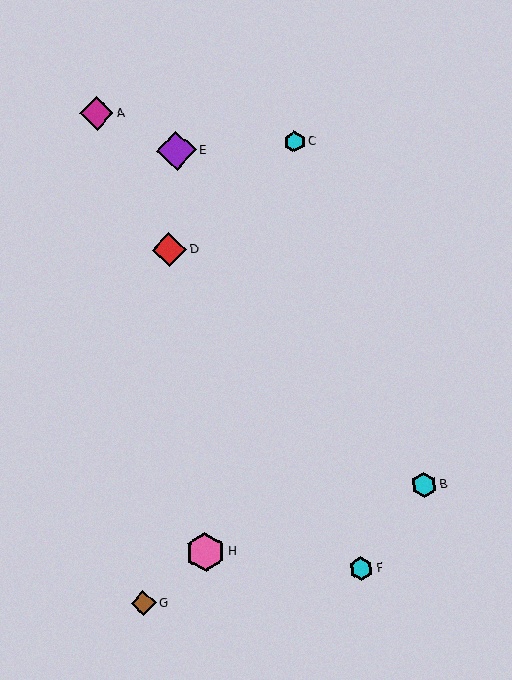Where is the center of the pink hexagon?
The center of the pink hexagon is at (205, 552).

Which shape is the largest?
The purple diamond (labeled E) is the largest.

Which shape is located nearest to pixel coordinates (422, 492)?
The cyan hexagon (labeled B) at (424, 485) is nearest to that location.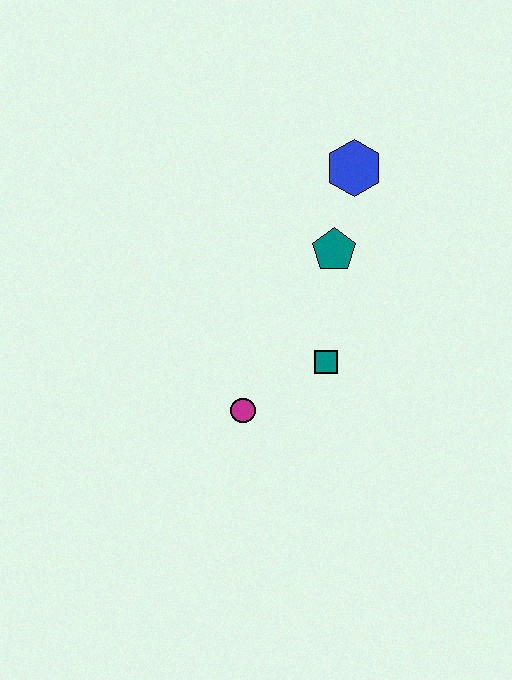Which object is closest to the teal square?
The magenta circle is closest to the teal square.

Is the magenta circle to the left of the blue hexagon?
Yes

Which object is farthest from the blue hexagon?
The magenta circle is farthest from the blue hexagon.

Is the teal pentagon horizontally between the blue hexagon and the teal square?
Yes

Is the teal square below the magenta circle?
No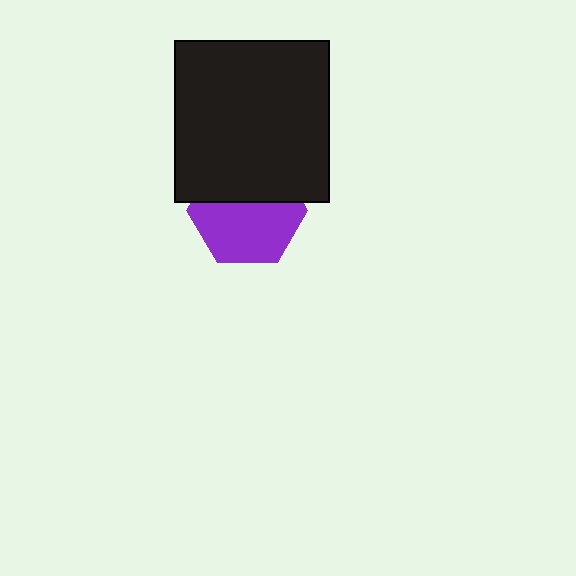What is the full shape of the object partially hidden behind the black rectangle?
The partially hidden object is a purple hexagon.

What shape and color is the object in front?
The object in front is a black rectangle.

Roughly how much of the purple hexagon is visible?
About half of it is visible (roughly 59%).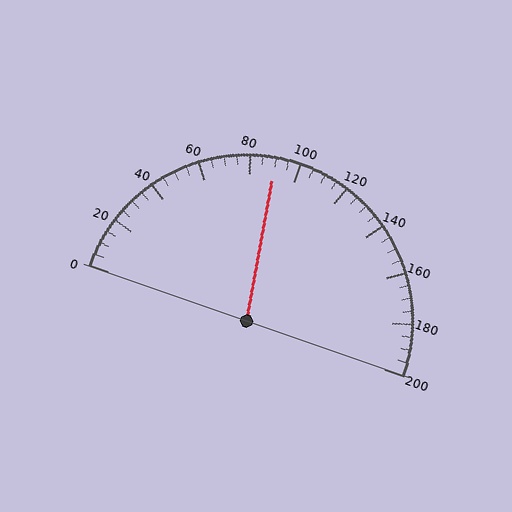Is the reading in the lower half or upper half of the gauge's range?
The reading is in the lower half of the range (0 to 200).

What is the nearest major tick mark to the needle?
The nearest major tick mark is 80.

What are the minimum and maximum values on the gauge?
The gauge ranges from 0 to 200.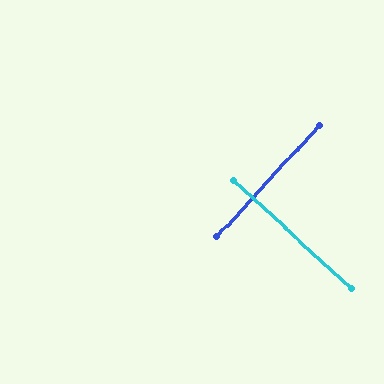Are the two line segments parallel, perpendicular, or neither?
Perpendicular — they meet at approximately 90°.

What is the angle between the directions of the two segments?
Approximately 90 degrees.